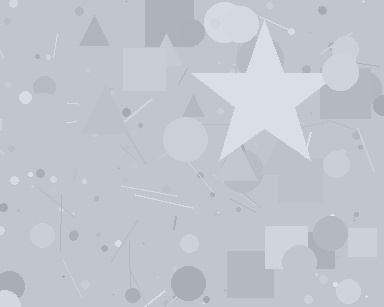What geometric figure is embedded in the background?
A star is embedded in the background.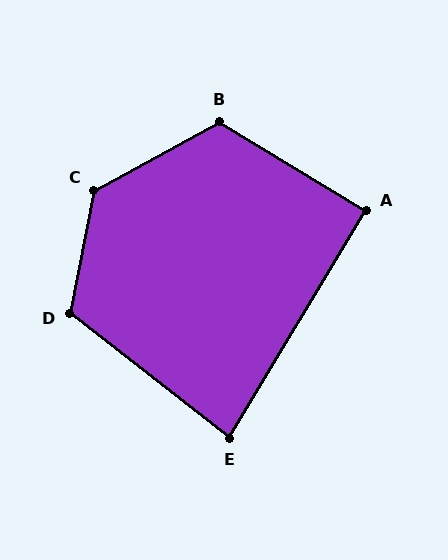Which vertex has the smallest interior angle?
E, at approximately 83 degrees.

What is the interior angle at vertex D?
Approximately 117 degrees (obtuse).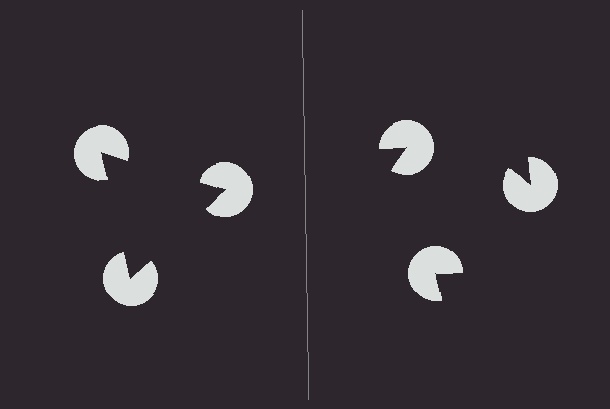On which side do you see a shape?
An illusory triangle appears on the left side. On the right side the wedge cuts are rotated, so no coherent shape forms.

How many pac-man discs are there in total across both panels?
6 — 3 on each side.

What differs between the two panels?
The pac-man discs are positioned identically on both sides; only the wedge orientations differ. On the left they align to a triangle; on the right they are misaligned.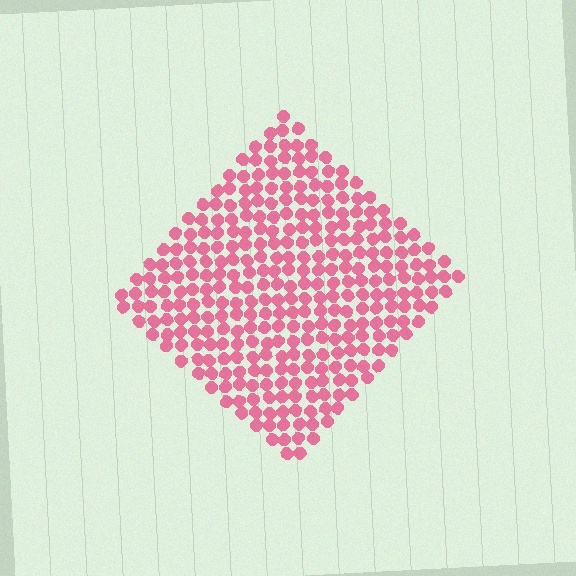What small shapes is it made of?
It is made of small circles.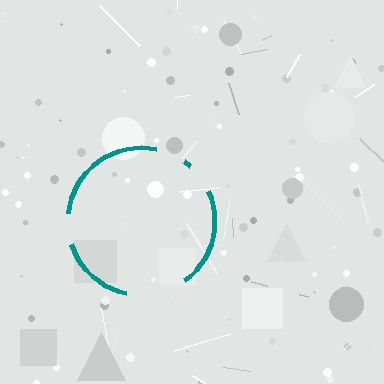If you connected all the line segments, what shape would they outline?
They would outline a circle.